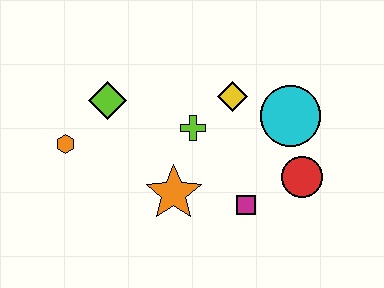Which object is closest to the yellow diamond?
The lime cross is closest to the yellow diamond.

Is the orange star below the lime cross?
Yes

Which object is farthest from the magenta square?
The orange hexagon is farthest from the magenta square.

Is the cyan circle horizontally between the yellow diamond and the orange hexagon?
No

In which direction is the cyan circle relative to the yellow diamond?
The cyan circle is to the right of the yellow diamond.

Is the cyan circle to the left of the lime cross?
No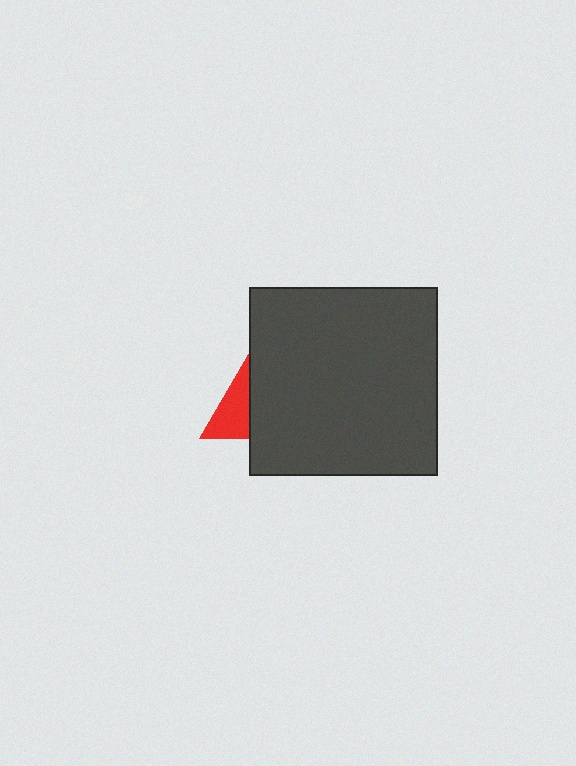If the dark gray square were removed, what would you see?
You would see the complete red triangle.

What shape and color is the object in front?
The object in front is a dark gray square.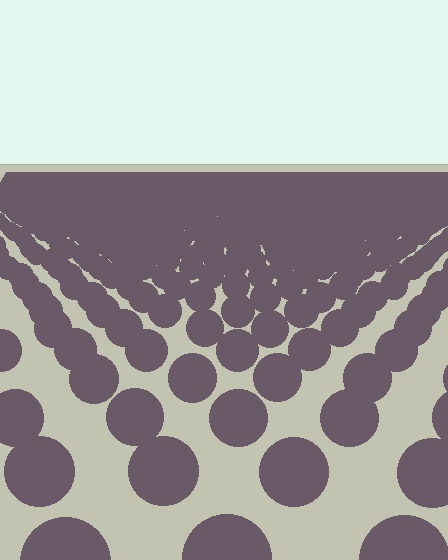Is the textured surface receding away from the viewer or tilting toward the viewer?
The surface is receding away from the viewer. Texture elements get smaller and denser toward the top.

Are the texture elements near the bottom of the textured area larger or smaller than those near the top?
Larger. Near the bottom, elements are closer to the viewer and appear at a bigger on-screen size.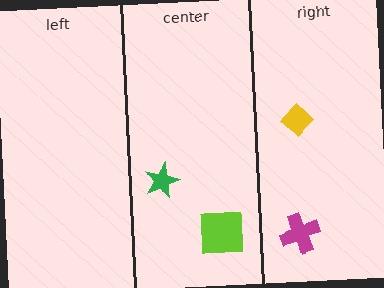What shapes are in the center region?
The green star, the lime square.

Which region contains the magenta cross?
The right region.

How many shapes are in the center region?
2.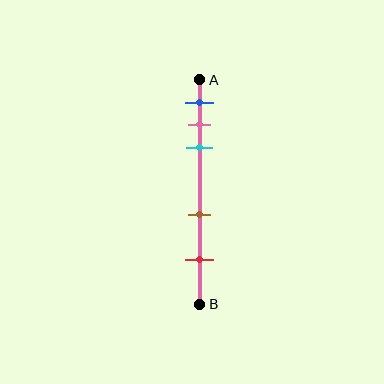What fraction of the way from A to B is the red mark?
The red mark is approximately 80% (0.8) of the way from A to B.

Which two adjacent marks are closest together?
The pink and cyan marks are the closest adjacent pair.